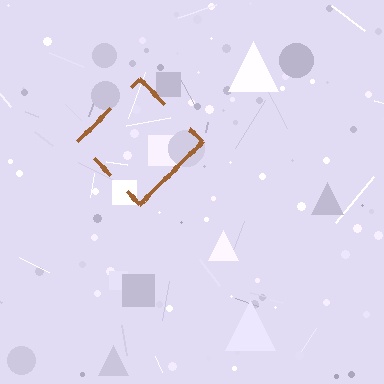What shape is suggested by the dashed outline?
The dashed outline suggests a diamond.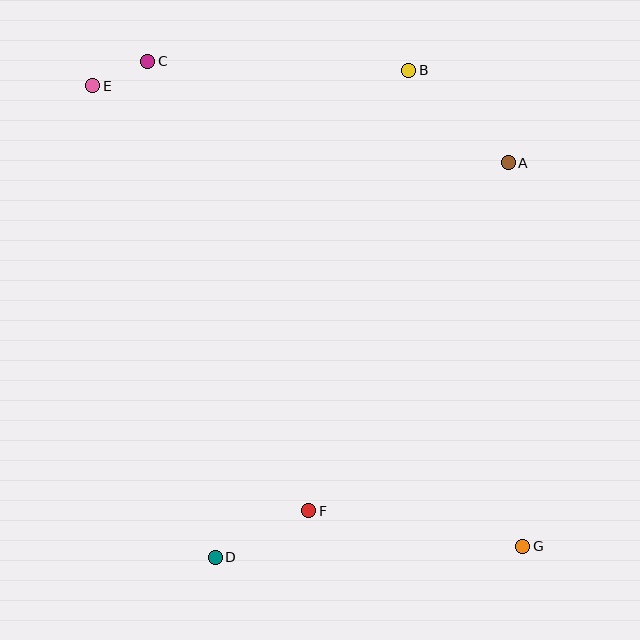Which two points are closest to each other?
Points C and E are closest to each other.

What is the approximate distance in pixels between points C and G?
The distance between C and G is approximately 613 pixels.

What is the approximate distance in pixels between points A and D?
The distance between A and D is approximately 491 pixels.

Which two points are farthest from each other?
Points E and G are farthest from each other.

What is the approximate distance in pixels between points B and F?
The distance between B and F is approximately 451 pixels.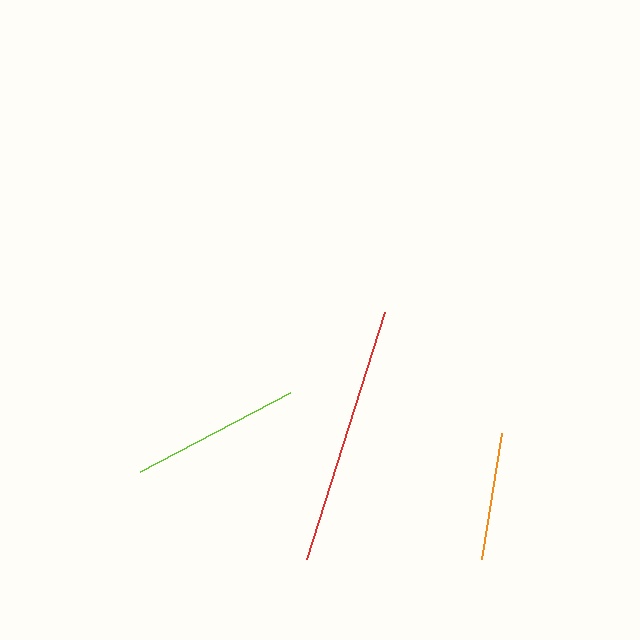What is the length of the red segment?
The red segment is approximately 259 pixels long.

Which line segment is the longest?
The red line is the longest at approximately 259 pixels.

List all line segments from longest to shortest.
From longest to shortest: red, lime, orange.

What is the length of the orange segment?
The orange segment is approximately 128 pixels long.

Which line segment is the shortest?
The orange line is the shortest at approximately 128 pixels.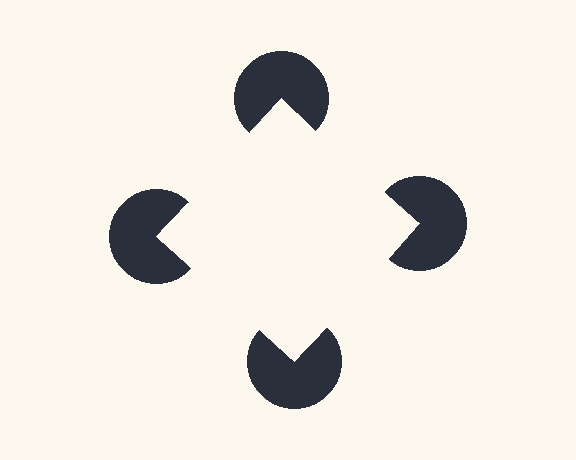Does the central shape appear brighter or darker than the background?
It typically appears slightly brighter than the background, even though no actual brightness change is drawn.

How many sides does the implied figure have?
4 sides.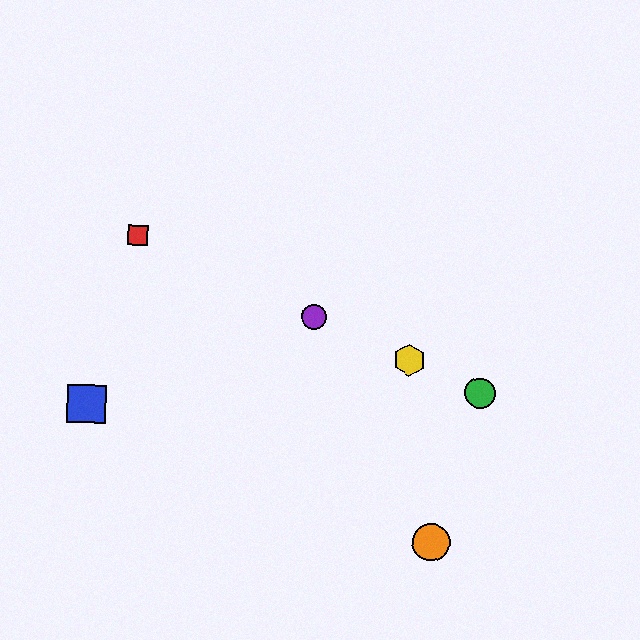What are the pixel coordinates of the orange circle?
The orange circle is at (431, 542).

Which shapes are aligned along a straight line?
The red square, the green circle, the yellow hexagon, the purple circle are aligned along a straight line.